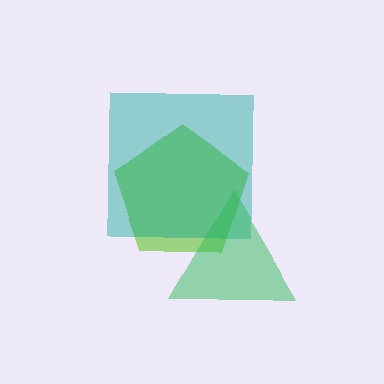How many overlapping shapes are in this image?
There are 3 overlapping shapes in the image.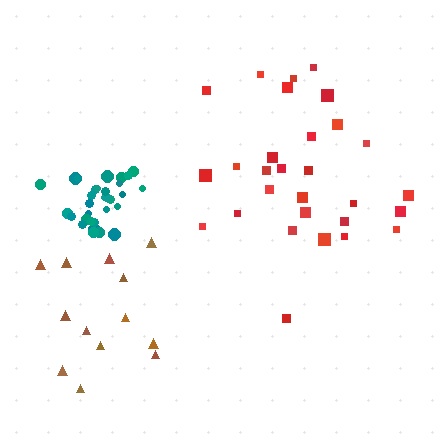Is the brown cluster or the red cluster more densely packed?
Red.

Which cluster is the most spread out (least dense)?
Brown.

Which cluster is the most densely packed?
Teal.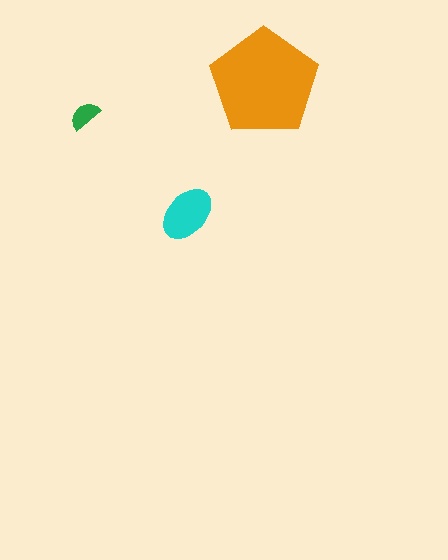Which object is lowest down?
The cyan ellipse is bottommost.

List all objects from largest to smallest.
The orange pentagon, the cyan ellipse, the green semicircle.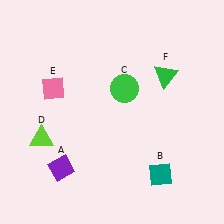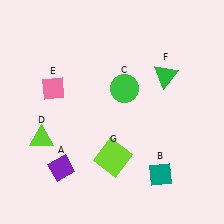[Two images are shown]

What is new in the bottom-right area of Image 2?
A lime square (G) was added in the bottom-right area of Image 2.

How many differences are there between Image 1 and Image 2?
There is 1 difference between the two images.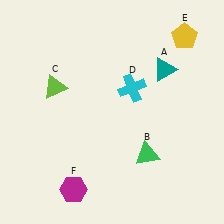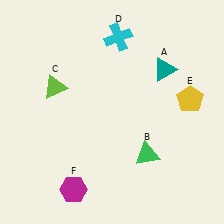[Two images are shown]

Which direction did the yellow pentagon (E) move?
The yellow pentagon (E) moved down.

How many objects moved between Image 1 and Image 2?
2 objects moved between the two images.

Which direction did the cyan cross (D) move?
The cyan cross (D) moved up.